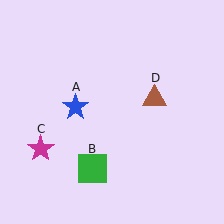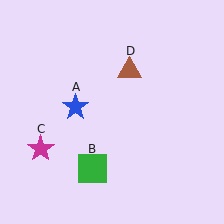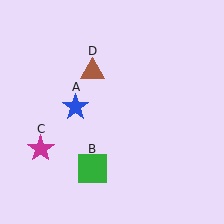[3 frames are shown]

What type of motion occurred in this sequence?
The brown triangle (object D) rotated counterclockwise around the center of the scene.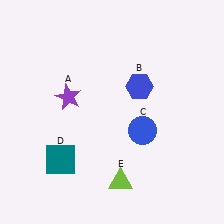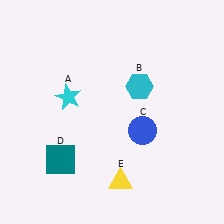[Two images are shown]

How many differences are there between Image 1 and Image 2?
There are 3 differences between the two images.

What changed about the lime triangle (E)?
In Image 1, E is lime. In Image 2, it changed to yellow.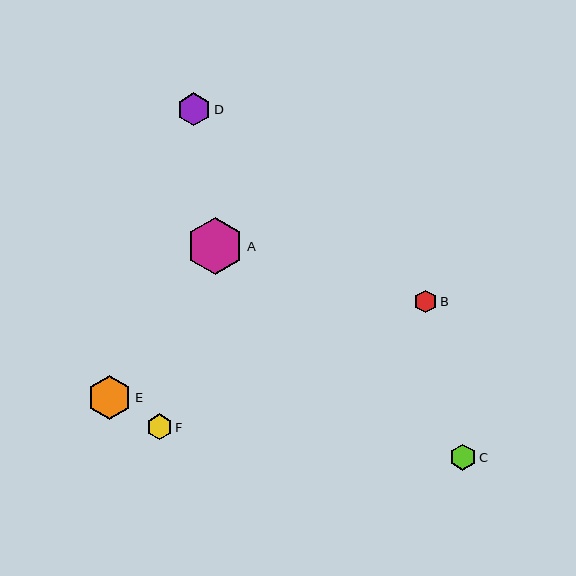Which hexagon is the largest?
Hexagon A is the largest with a size of approximately 57 pixels.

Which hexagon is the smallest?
Hexagon B is the smallest with a size of approximately 23 pixels.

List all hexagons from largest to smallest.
From largest to smallest: A, E, D, F, C, B.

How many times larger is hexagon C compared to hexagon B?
Hexagon C is approximately 1.2 times the size of hexagon B.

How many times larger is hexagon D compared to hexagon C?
Hexagon D is approximately 1.3 times the size of hexagon C.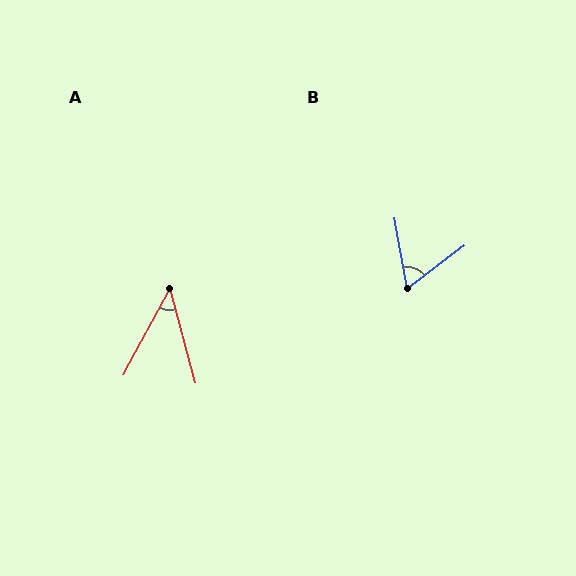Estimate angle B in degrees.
Approximately 63 degrees.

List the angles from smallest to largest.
A (43°), B (63°).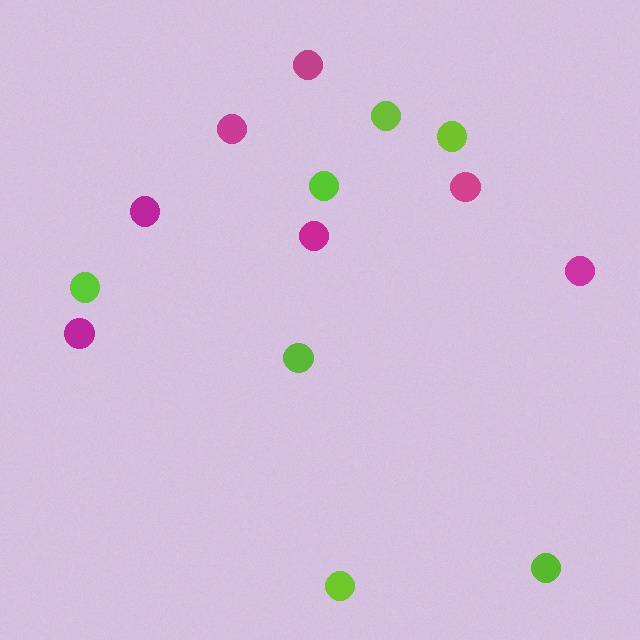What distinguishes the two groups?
There are 2 groups: one group of magenta circles (7) and one group of lime circles (7).